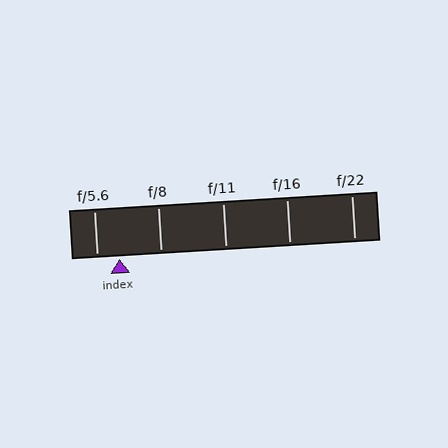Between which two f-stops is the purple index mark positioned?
The index mark is between f/5.6 and f/8.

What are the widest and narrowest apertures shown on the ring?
The widest aperture shown is f/5.6 and the narrowest is f/22.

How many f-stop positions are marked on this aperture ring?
There are 5 f-stop positions marked.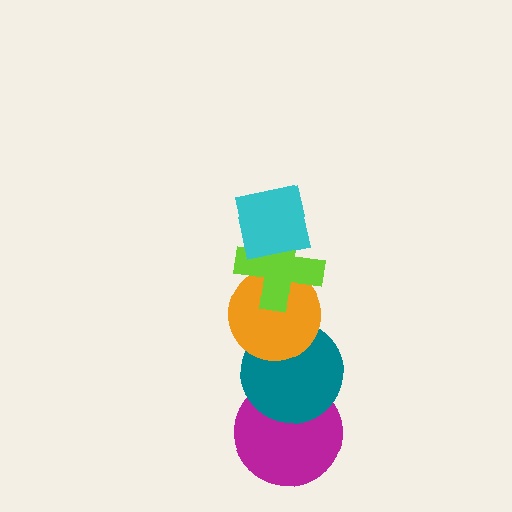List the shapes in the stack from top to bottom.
From top to bottom: the cyan square, the lime cross, the orange circle, the teal circle, the magenta circle.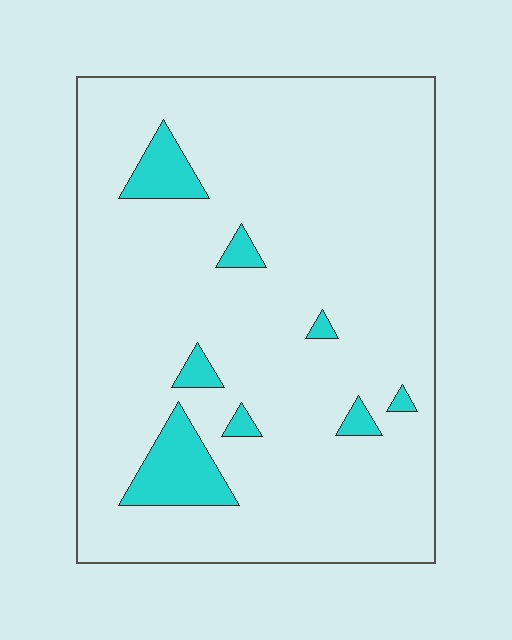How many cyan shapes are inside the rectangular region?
8.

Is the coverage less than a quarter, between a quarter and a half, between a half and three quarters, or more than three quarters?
Less than a quarter.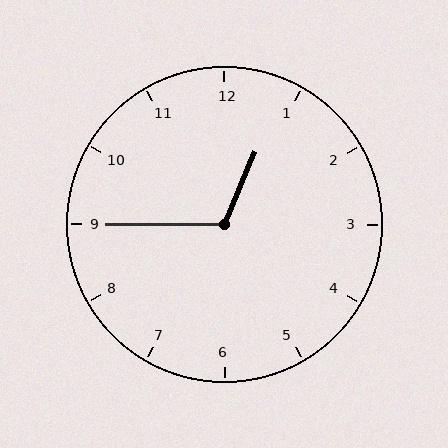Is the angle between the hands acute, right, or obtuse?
It is obtuse.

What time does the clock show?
12:45.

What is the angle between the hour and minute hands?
Approximately 112 degrees.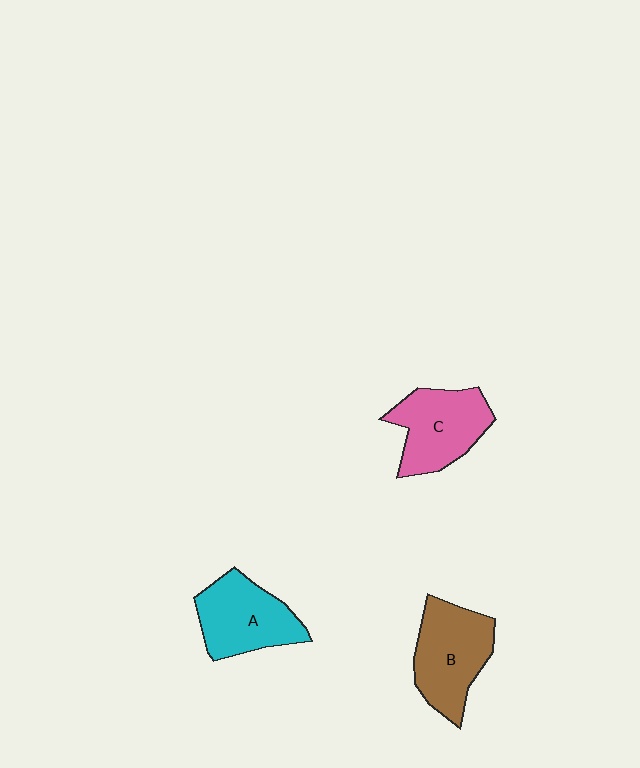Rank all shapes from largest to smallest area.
From largest to smallest: B (brown), C (pink), A (cyan).